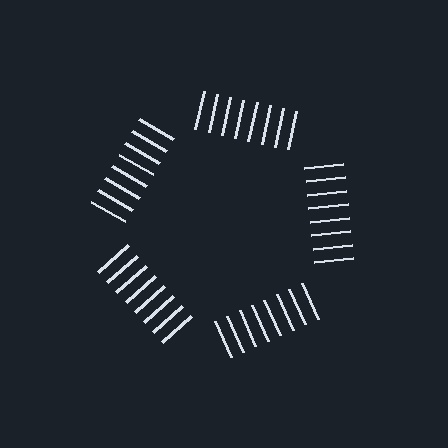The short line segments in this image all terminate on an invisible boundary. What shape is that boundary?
An illusory pentagon — the line segments terminate on its edges but no continuous stroke is drawn.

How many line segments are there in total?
40 — 8 along each of the 5 edges.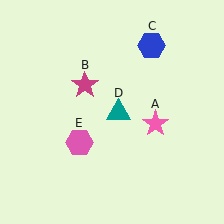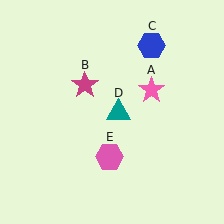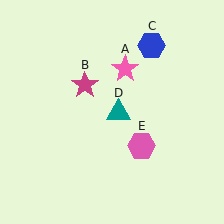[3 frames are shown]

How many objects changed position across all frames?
2 objects changed position: pink star (object A), pink hexagon (object E).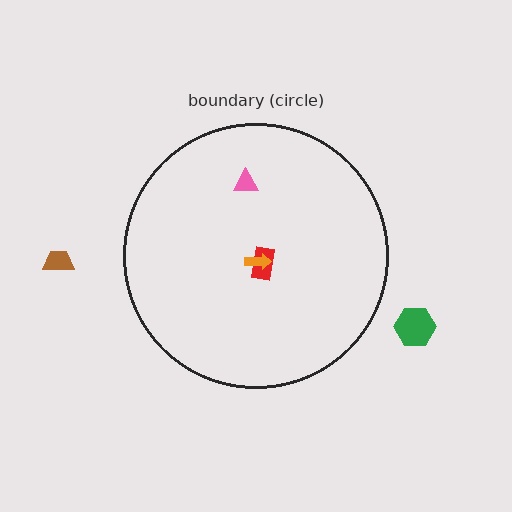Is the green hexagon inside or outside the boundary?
Outside.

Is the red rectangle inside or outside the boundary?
Inside.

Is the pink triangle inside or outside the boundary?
Inside.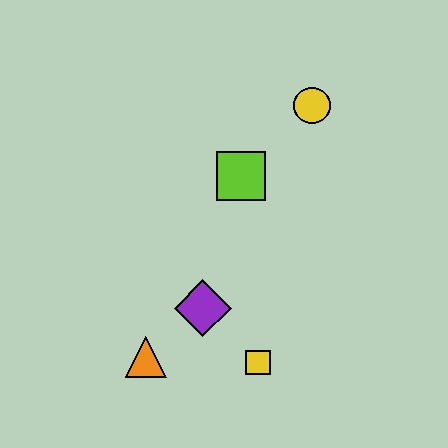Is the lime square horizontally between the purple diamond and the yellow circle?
Yes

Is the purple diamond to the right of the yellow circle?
No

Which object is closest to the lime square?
The yellow circle is closest to the lime square.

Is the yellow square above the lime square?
No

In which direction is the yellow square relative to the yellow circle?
The yellow square is below the yellow circle.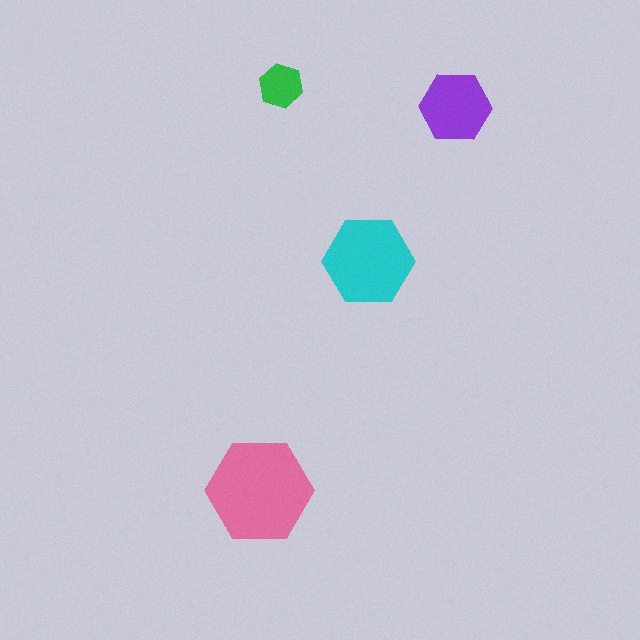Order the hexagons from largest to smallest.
the pink one, the cyan one, the purple one, the green one.